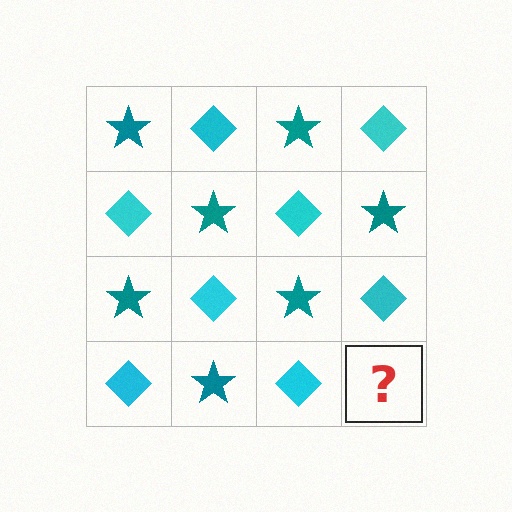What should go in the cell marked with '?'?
The missing cell should contain a teal star.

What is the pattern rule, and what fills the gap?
The rule is that it alternates teal star and cyan diamond in a checkerboard pattern. The gap should be filled with a teal star.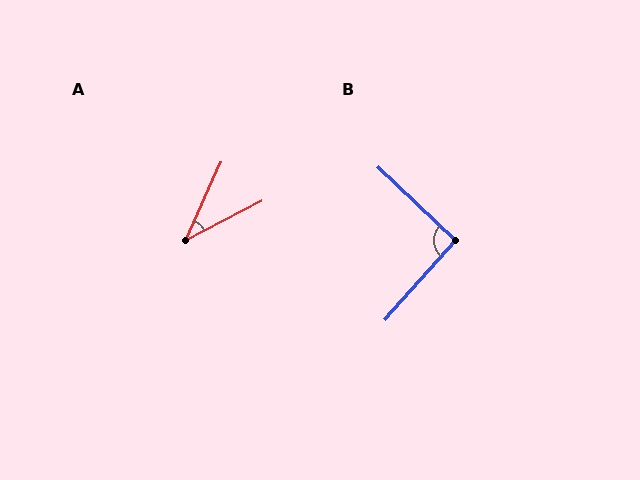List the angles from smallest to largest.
A (38°), B (92°).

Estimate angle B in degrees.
Approximately 92 degrees.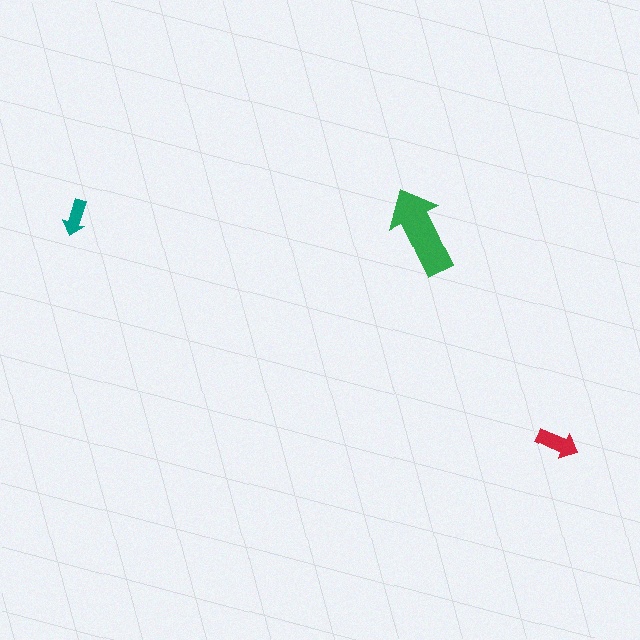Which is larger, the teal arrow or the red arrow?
The red one.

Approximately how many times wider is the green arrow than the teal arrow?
About 2.5 times wider.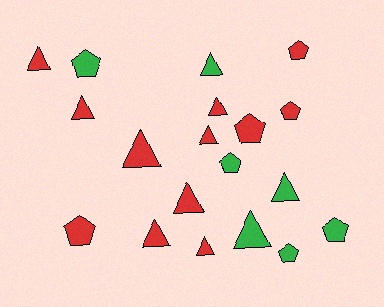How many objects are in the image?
There are 19 objects.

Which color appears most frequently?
Red, with 12 objects.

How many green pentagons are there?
There are 4 green pentagons.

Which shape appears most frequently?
Triangle, with 11 objects.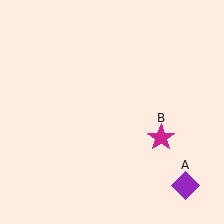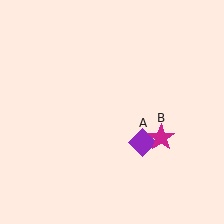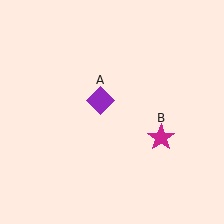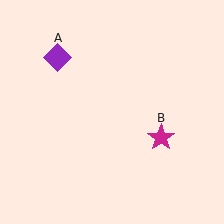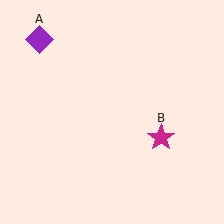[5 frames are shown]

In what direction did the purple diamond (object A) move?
The purple diamond (object A) moved up and to the left.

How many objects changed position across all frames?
1 object changed position: purple diamond (object A).